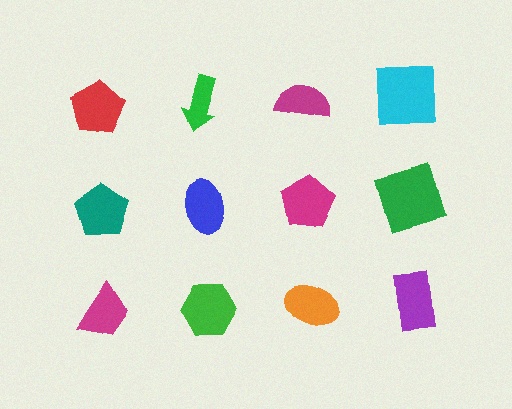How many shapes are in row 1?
4 shapes.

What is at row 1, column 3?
A magenta semicircle.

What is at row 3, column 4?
A purple rectangle.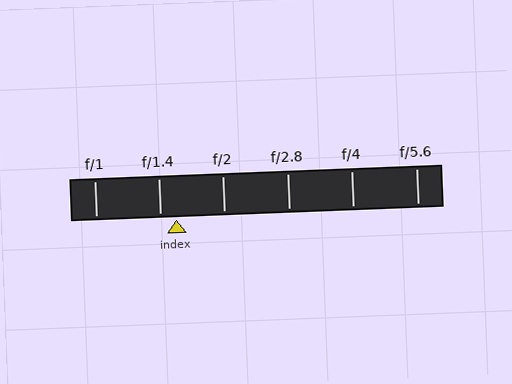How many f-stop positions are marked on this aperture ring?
There are 6 f-stop positions marked.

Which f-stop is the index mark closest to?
The index mark is closest to f/1.4.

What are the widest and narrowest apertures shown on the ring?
The widest aperture shown is f/1 and the narrowest is f/5.6.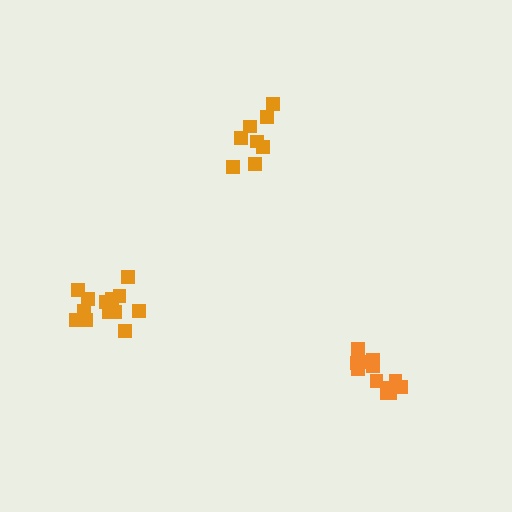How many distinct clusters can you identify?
There are 3 distinct clusters.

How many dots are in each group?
Group 1: 12 dots, Group 2: 8 dots, Group 3: 13 dots (33 total).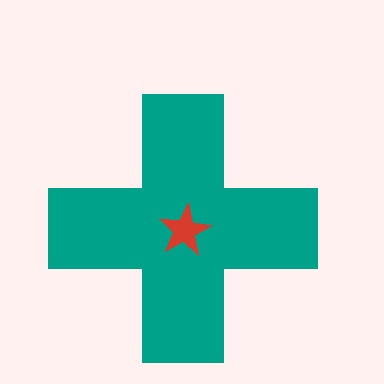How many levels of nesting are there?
2.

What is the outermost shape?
The teal cross.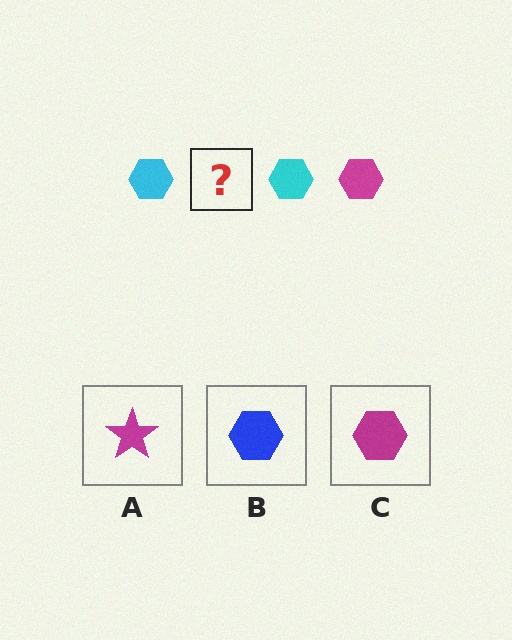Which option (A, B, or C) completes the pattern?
C.